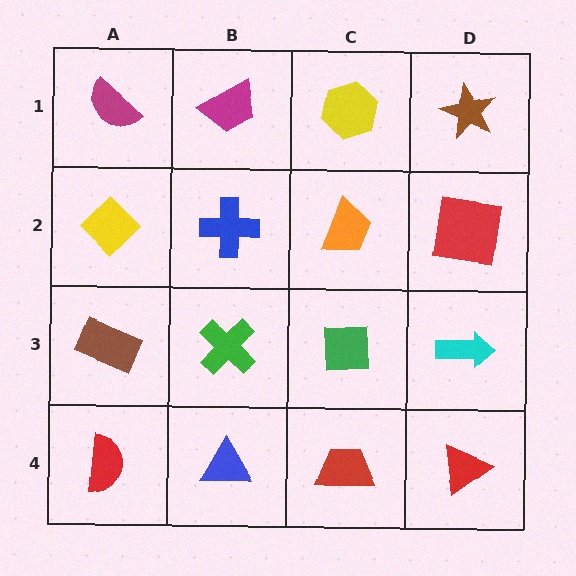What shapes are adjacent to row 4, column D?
A cyan arrow (row 3, column D), a red trapezoid (row 4, column C).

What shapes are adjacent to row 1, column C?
An orange trapezoid (row 2, column C), a magenta trapezoid (row 1, column B), a brown star (row 1, column D).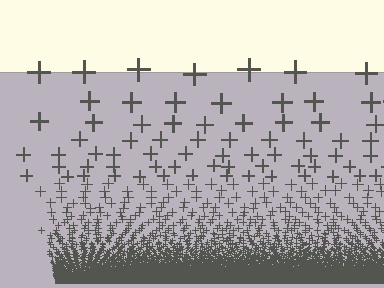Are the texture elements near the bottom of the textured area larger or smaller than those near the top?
Smaller. The gradient is inverted — elements near the bottom are smaller and denser.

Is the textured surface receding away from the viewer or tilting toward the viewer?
The surface appears to tilt toward the viewer. Texture elements get larger and sparser toward the top.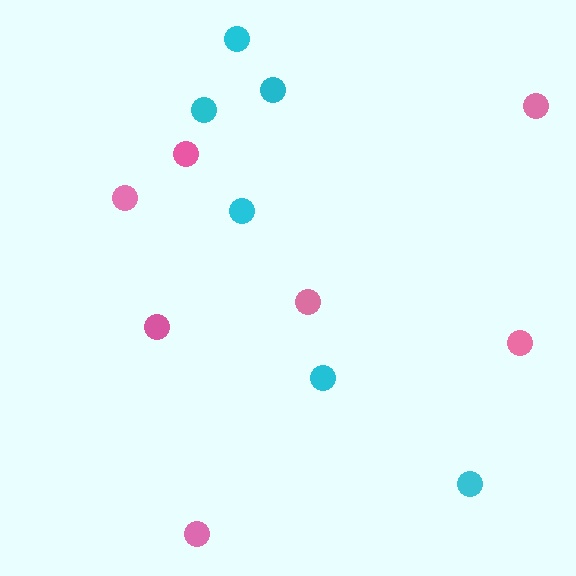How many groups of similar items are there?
There are 2 groups: one group of pink circles (7) and one group of cyan circles (6).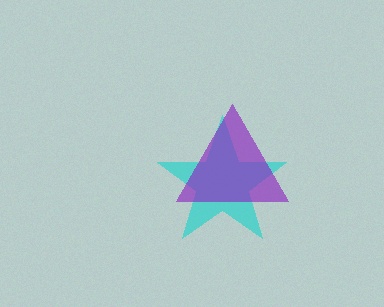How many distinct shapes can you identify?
There are 2 distinct shapes: a cyan star, a purple triangle.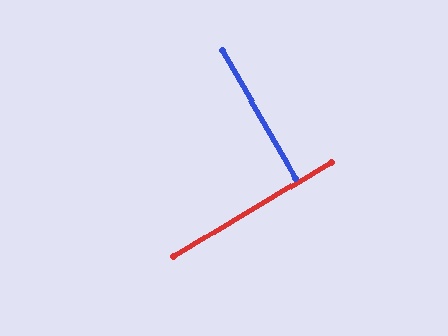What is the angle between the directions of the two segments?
Approximately 89 degrees.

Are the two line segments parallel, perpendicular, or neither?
Perpendicular — they meet at approximately 89°.